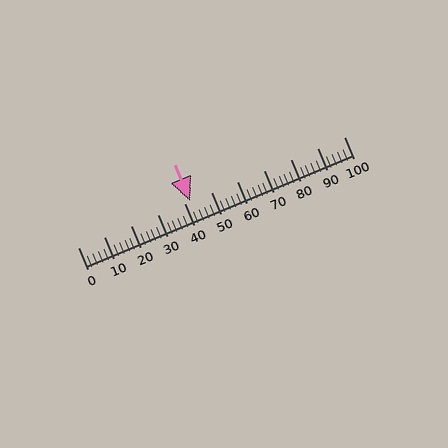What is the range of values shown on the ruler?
The ruler shows values from 0 to 100.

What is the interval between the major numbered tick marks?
The major tick marks are spaced 10 units apart.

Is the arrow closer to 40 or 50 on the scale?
The arrow is closer to 40.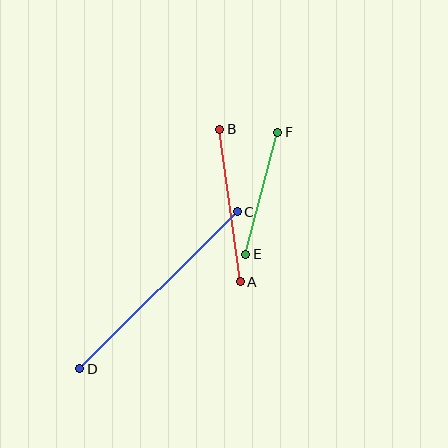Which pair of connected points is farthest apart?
Points C and D are farthest apart.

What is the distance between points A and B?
The distance is approximately 154 pixels.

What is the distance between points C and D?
The distance is approximately 222 pixels.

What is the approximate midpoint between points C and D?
The midpoint is at approximately (159, 290) pixels.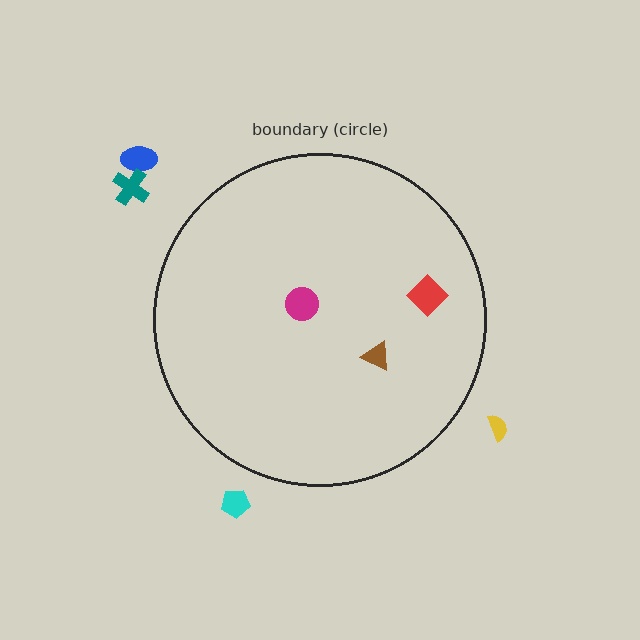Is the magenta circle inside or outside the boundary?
Inside.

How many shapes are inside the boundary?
3 inside, 4 outside.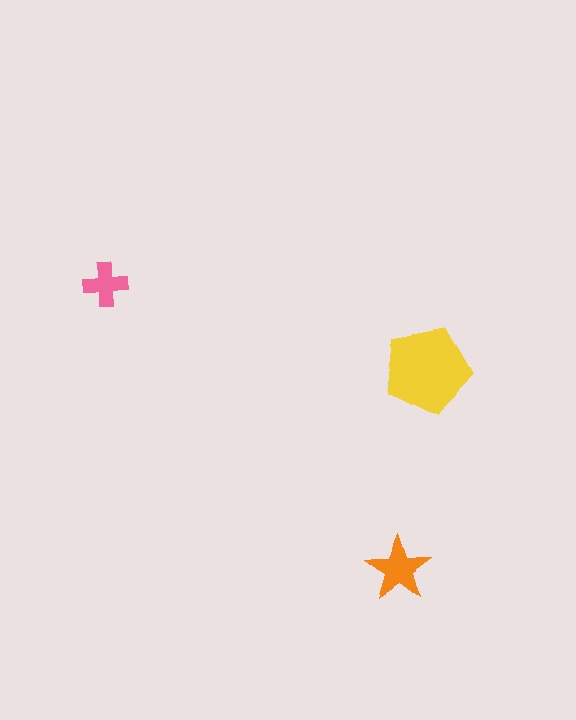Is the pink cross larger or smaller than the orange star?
Smaller.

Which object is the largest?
The yellow pentagon.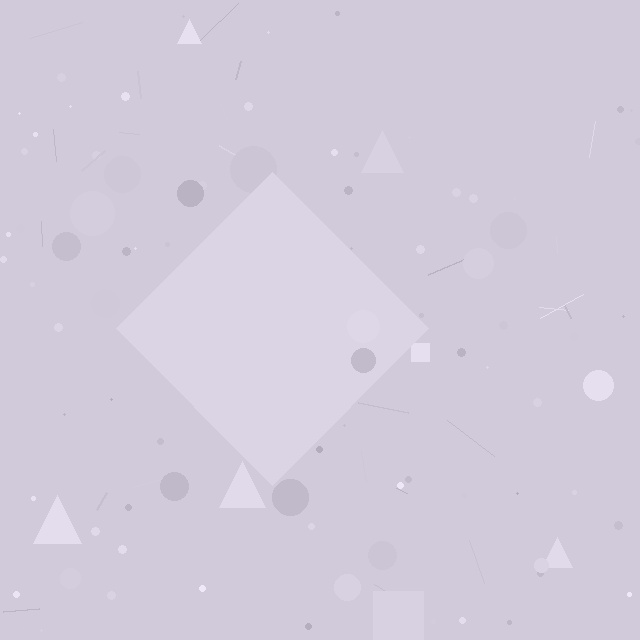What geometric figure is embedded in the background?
A diamond is embedded in the background.